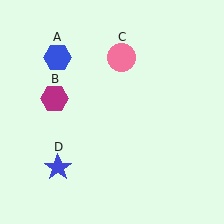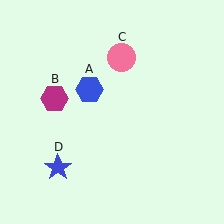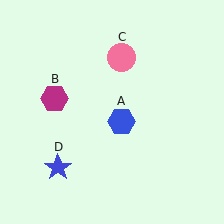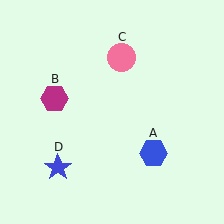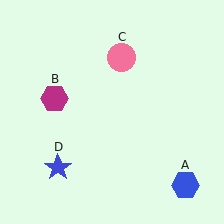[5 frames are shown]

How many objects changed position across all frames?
1 object changed position: blue hexagon (object A).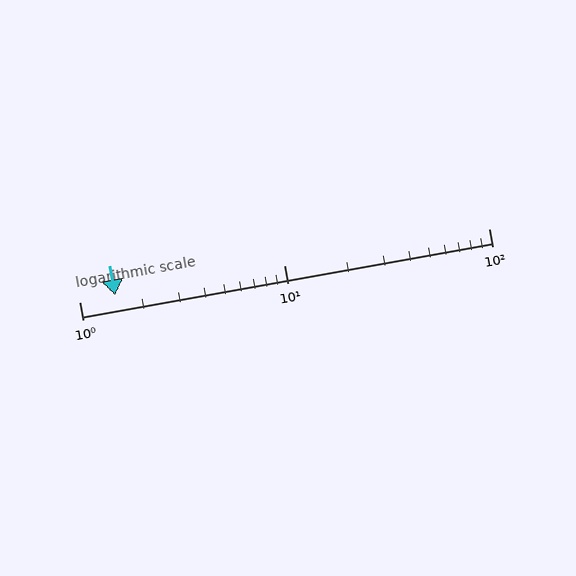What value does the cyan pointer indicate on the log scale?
The pointer indicates approximately 1.5.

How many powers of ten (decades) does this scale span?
The scale spans 2 decades, from 1 to 100.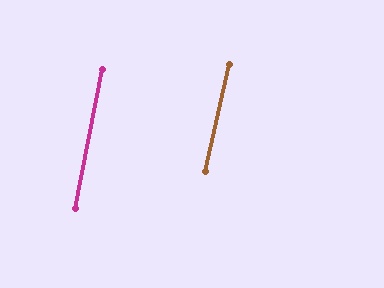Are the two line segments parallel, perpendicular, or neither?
Parallel — their directions differ by only 1.7°.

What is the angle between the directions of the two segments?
Approximately 2 degrees.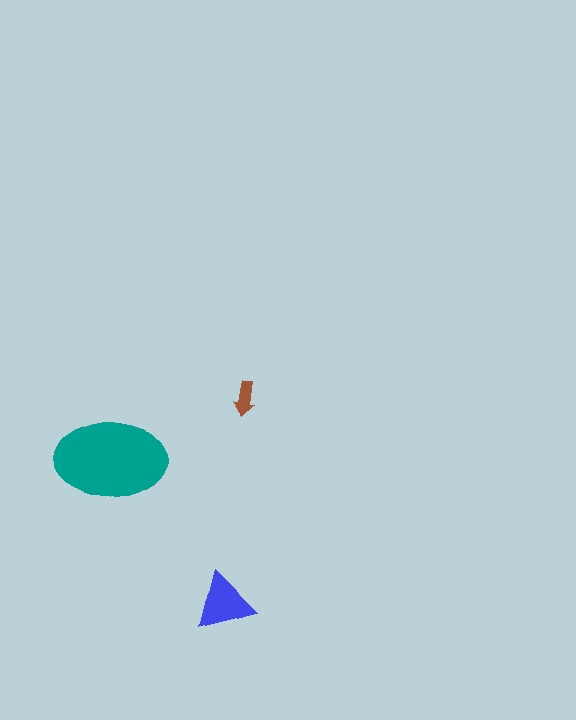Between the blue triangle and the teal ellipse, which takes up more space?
The teal ellipse.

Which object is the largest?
The teal ellipse.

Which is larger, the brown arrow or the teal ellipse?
The teal ellipse.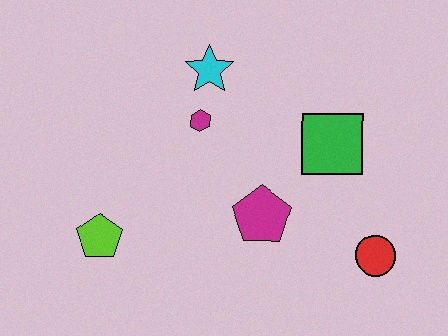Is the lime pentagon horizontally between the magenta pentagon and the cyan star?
No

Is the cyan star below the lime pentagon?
No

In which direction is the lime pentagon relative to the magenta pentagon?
The lime pentagon is to the left of the magenta pentagon.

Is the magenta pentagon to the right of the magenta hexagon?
Yes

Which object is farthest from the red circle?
The lime pentagon is farthest from the red circle.